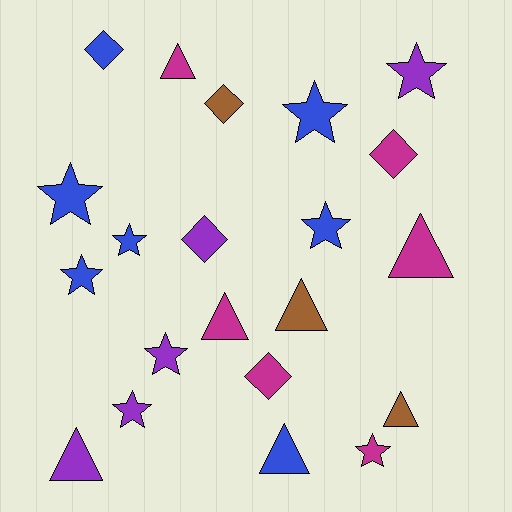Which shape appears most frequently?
Star, with 9 objects.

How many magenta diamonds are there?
There are 2 magenta diamonds.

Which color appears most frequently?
Blue, with 7 objects.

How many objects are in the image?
There are 21 objects.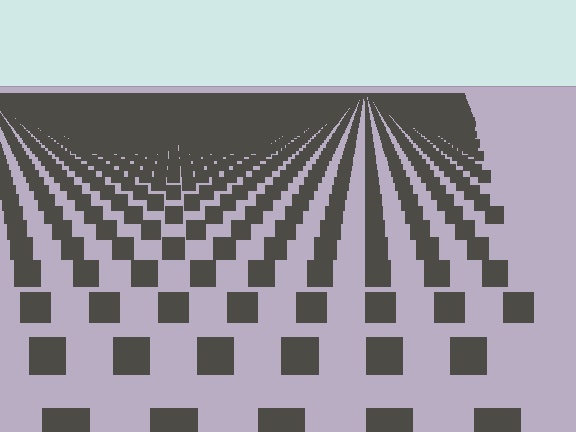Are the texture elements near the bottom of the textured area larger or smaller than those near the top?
Larger. Near the bottom, elements are closer to the viewer and appear at a bigger on-screen size.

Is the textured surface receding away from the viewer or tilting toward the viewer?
The surface is receding away from the viewer. Texture elements get smaller and denser toward the top.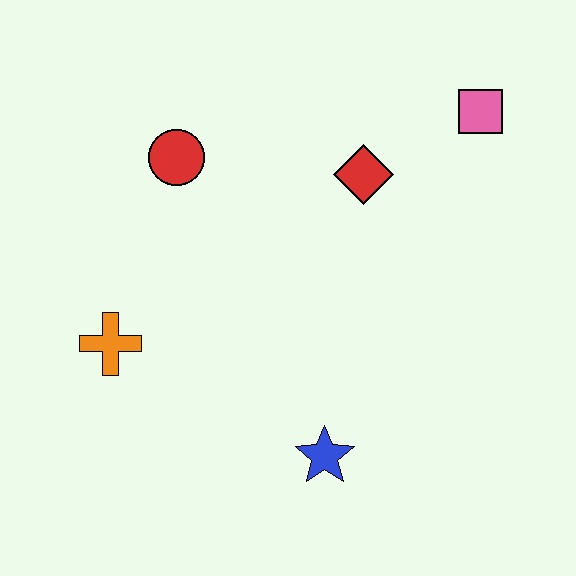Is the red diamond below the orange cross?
No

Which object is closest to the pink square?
The red diamond is closest to the pink square.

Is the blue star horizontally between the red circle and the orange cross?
No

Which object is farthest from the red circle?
The blue star is farthest from the red circle.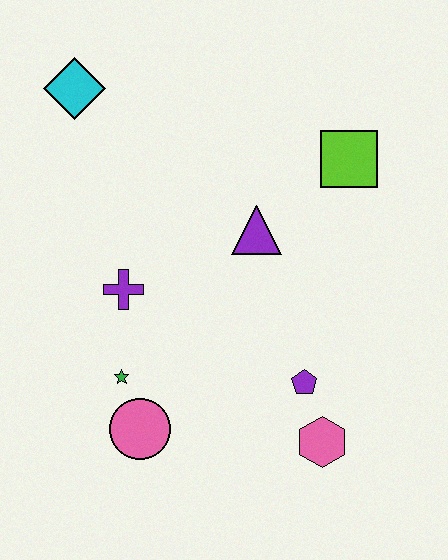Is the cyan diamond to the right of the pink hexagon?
No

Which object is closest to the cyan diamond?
The purple cross is closest to the cyan diamond.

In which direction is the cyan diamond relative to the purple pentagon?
The cyan diamond is above the purple pentagon.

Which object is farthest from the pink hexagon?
The cyan diamond is farthest from the pink hexagon.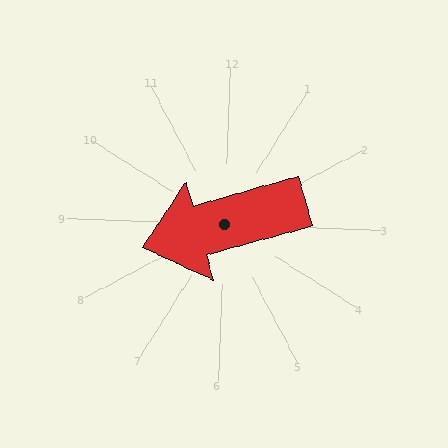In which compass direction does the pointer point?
West.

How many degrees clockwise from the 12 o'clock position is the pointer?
Approximately 252 degrees.